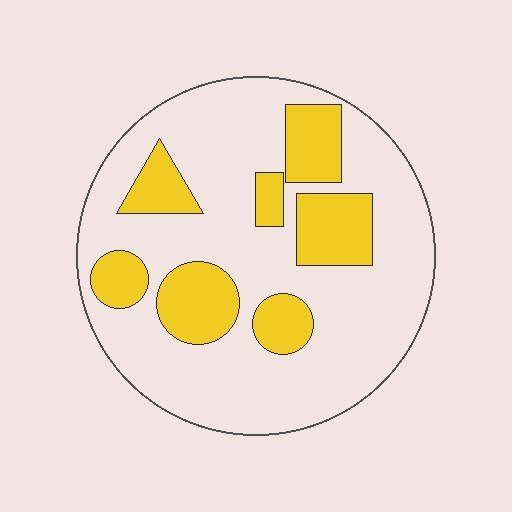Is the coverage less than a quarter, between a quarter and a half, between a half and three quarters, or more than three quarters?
Between a quarter and a half.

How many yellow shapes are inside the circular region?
7.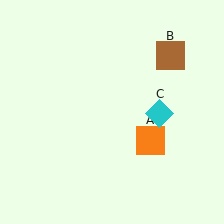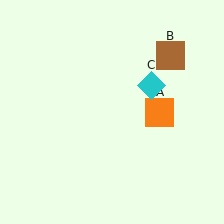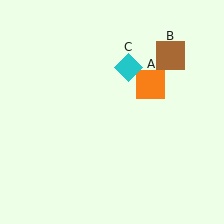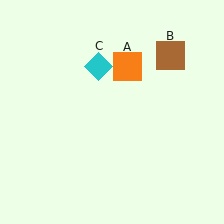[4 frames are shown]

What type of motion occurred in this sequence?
The orange square (object A), cyan diamond (object C) rotated counterclockwise around the center of the scene.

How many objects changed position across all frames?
2 objects changed position: orange square (object A), cyan diamond (object C).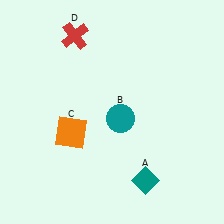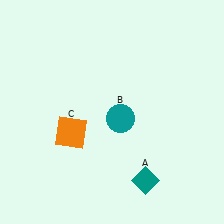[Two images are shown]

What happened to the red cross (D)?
The red cross (D) was removed in Image 2. It was in the top-left area of Image 1.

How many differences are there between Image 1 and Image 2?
There is 1 difference between the two images.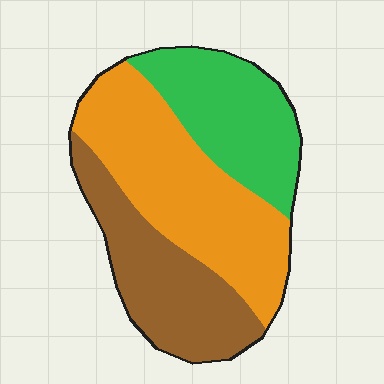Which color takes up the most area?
Orange, at roughly 45%.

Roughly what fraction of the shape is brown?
Brown covers around 30% of the shape.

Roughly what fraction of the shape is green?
Green covers around 30% of the shape.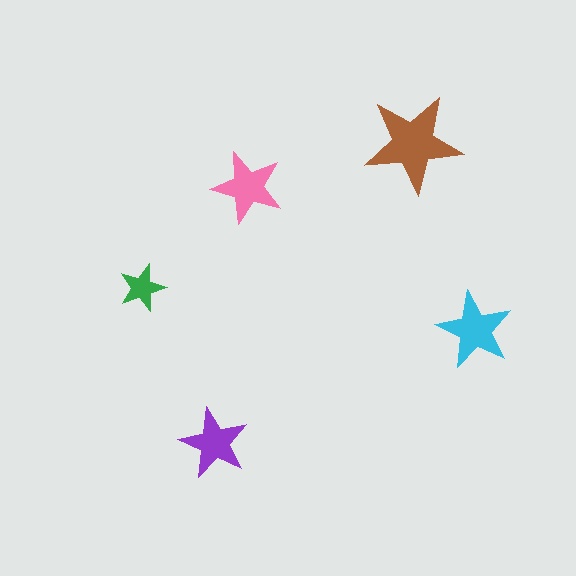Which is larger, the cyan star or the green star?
The cyan one.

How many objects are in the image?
There are 5 objects in the image.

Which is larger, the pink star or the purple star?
The pink one.